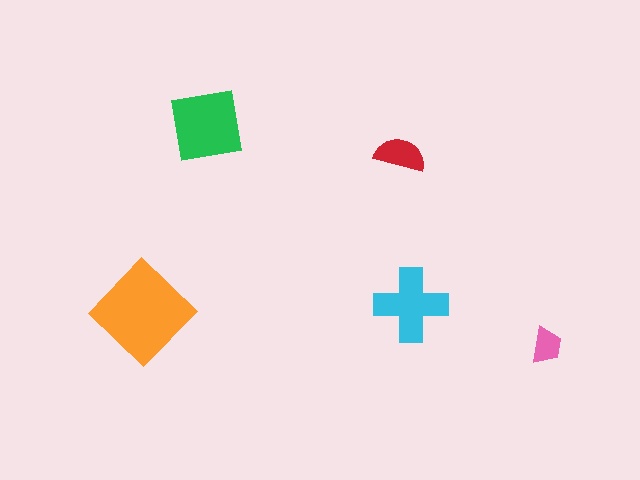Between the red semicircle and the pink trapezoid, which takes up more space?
The red semicircle.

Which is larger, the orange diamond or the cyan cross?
The orange diamond.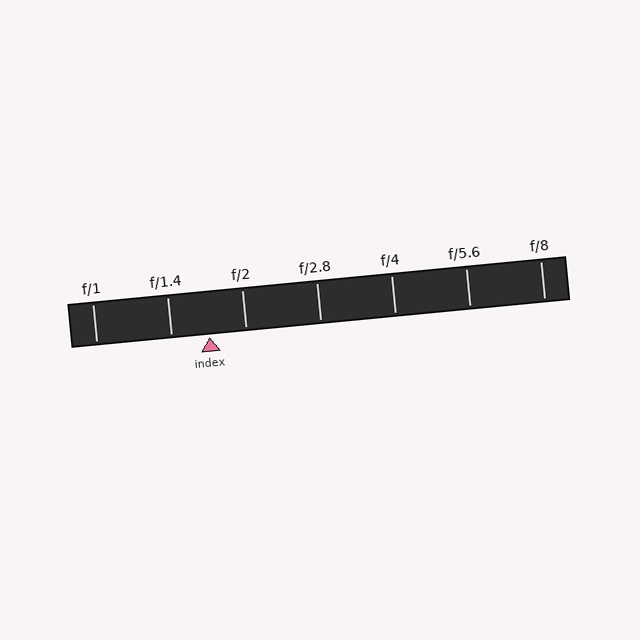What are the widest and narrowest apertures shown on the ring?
The widest aperture shown is f/1 and the narrowest is f/8.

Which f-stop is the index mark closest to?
The index mark is closest to f/2.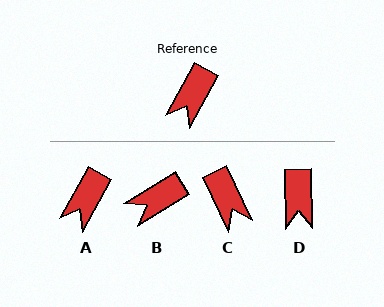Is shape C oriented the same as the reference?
No, it is off by about 54 degrees.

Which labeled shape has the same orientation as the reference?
A.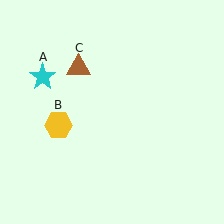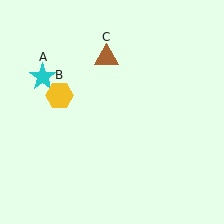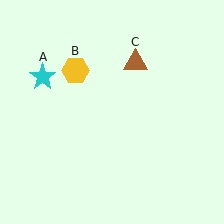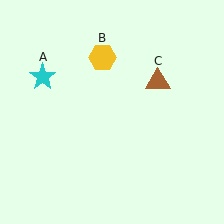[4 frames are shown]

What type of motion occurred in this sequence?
The yellow hexagon (object B), brown triangle (object C) rotated clockwise around the center of the scene.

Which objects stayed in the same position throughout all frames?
Cyan star (object A) remained stationary.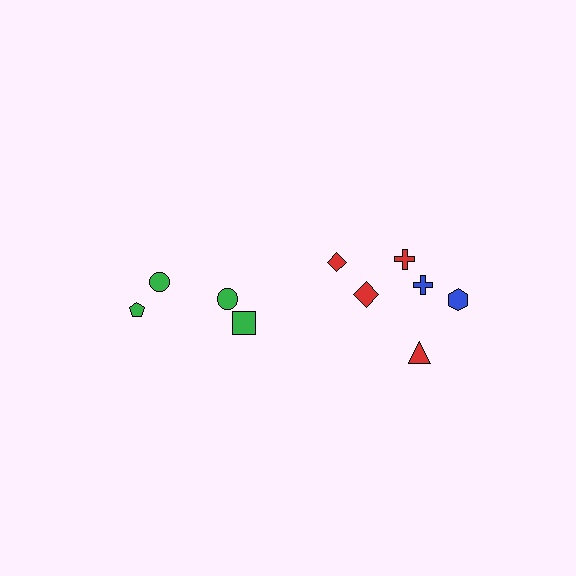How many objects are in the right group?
There are 6 objects.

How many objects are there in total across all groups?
There are 10 objects.